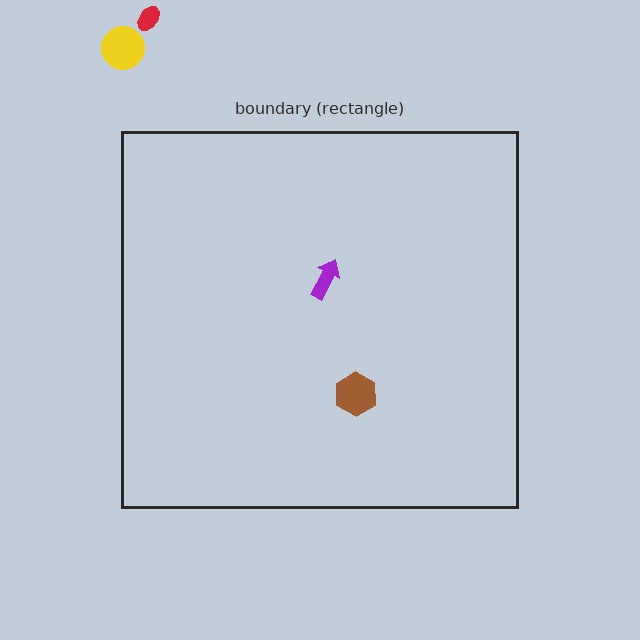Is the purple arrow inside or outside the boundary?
Inside.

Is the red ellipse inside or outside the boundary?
Outside.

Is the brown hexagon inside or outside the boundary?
Inside.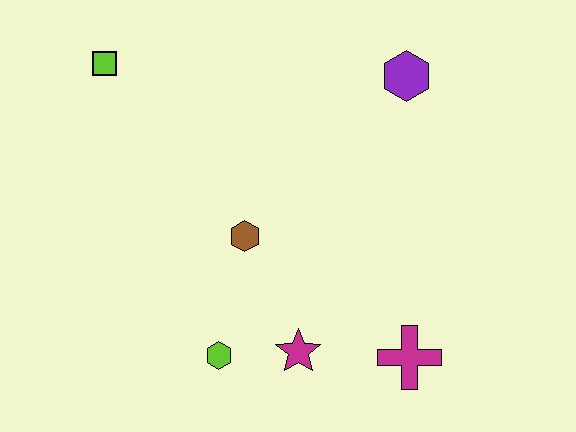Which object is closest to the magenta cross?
The magenta star is closest to the magenta cross.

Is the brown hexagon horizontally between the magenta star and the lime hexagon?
Yes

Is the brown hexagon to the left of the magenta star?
Yes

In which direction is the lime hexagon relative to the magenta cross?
The lime hexagon is to the left of the magenta cross.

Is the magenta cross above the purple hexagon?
No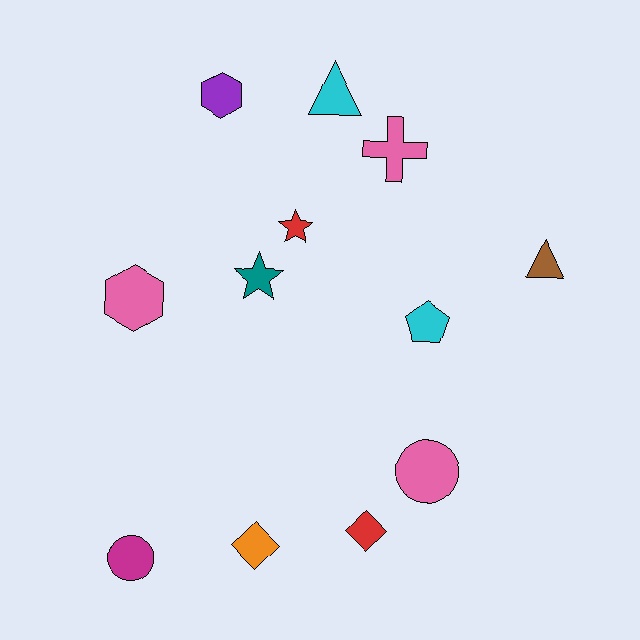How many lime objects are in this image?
There are no lime objects.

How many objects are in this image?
There are 12 objects.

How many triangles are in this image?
There are 2 triangles.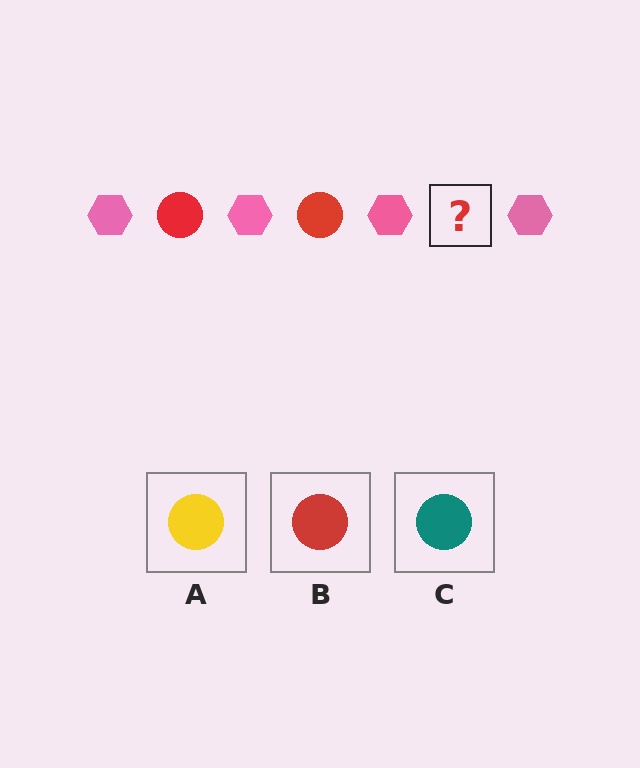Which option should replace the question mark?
Option B.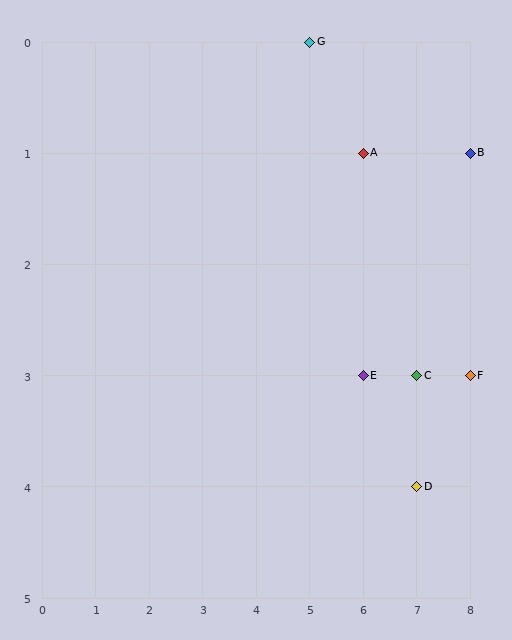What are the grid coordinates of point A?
Point A is at grid coordinates (6, 1).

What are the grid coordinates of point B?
Point B is at grid coordinates (8, 1).